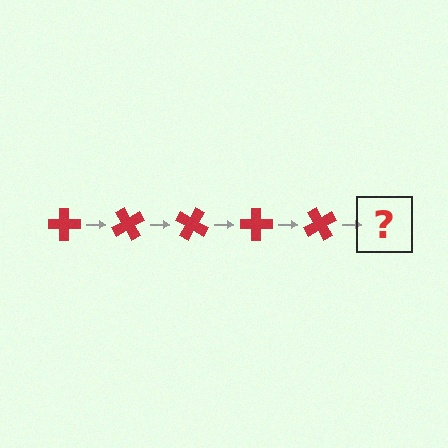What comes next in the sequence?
The next element should be a red cross rotated 300 degrees.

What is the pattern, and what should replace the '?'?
The pattern is that the cross rotates 60 degrees each step. The '?' should be a red cross rotated 300 degrees.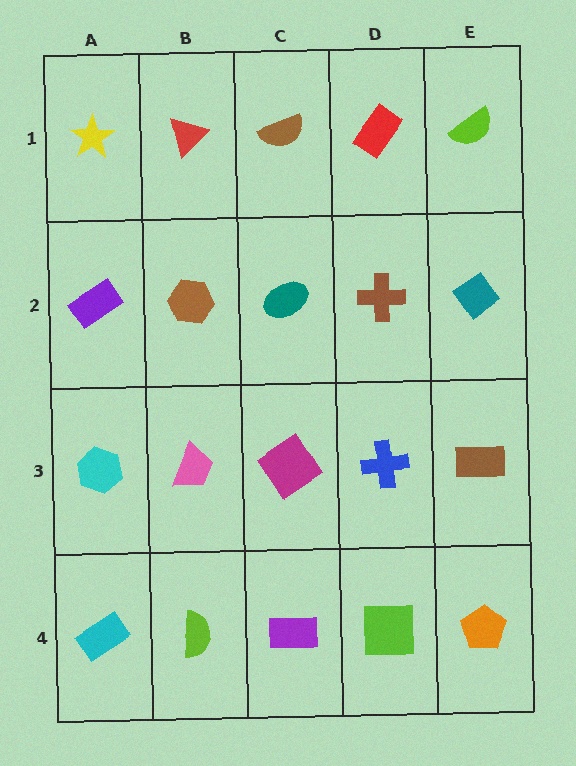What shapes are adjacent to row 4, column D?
A blue cross (row 3, column D), a purple rectangle (row 4, column C), an orange pentagon (row 4, column E).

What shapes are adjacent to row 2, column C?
A brown semicircle (row 1, column C), a magenta diamond (row 3, column C), a brown hexagon (row 2, column B), a brown cross (row 2, column D).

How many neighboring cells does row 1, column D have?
3.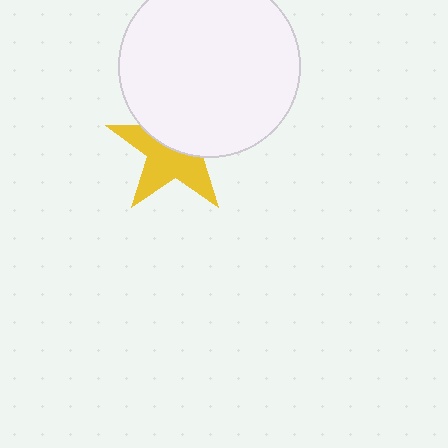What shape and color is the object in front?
The object in front is a white circle.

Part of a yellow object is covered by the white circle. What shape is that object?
It is a star.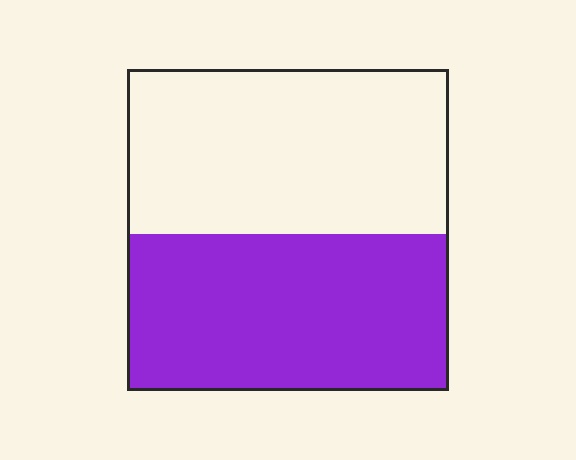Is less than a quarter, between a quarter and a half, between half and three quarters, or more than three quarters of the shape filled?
Between a quarter and a half.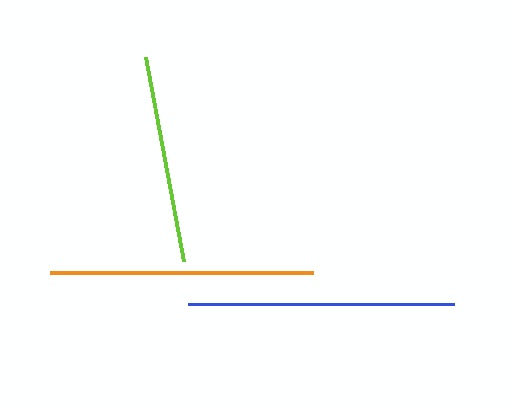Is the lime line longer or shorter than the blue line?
The blue line is longer than the lime line.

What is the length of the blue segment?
The blue segment is approximately 266 pixels long.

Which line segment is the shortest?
The lime line is the shortest at approximately 207 pixels.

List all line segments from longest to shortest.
From longest to shortest: blue, orange, lime.